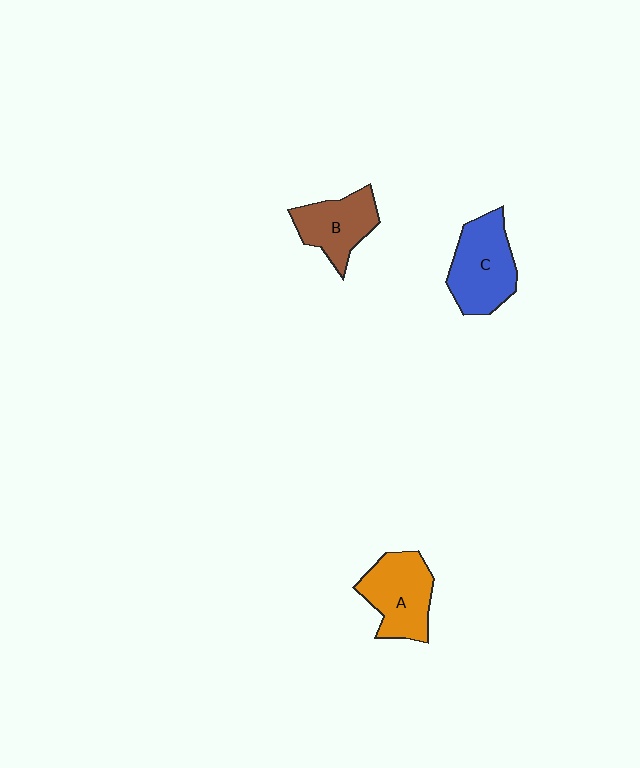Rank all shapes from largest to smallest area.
From largest to smallest: C (blue), A (orange), B (brown).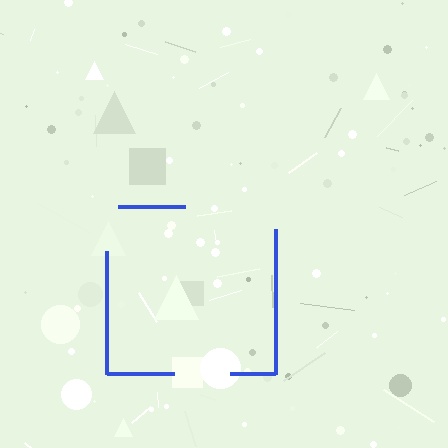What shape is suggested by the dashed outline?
The dashed outline suggests a square.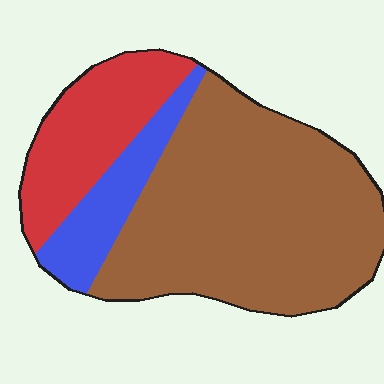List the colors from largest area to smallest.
From largest to smallest: brown, red, blue.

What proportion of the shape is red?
Red takes up about one fifth (1/5) of the shape.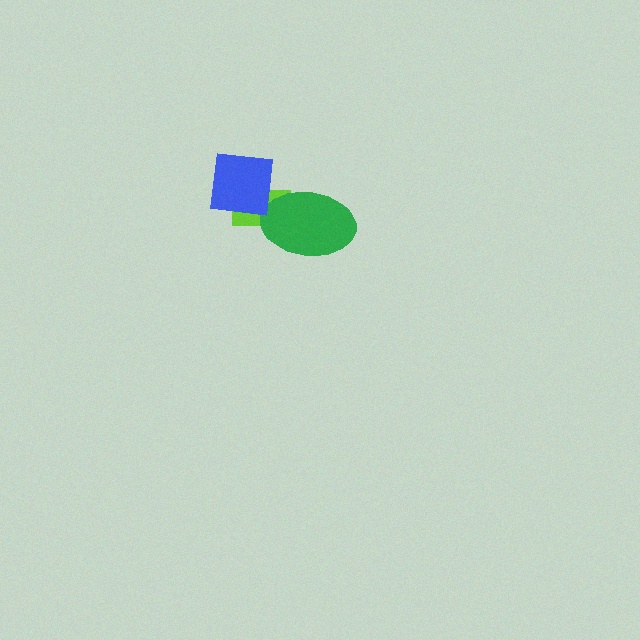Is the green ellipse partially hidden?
Yes, it is partially covered by another shape.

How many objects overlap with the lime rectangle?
2 objects overlap with the lime rectangle.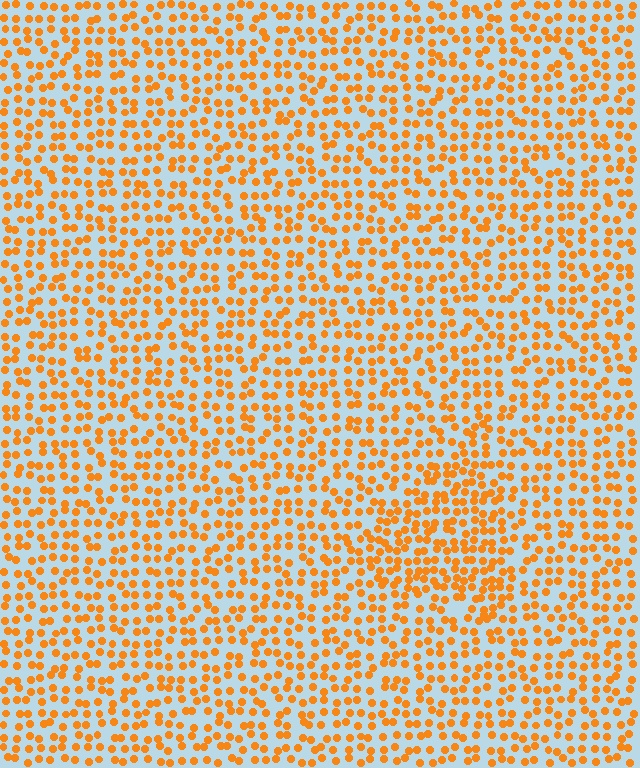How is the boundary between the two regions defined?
The boundary is defined by a change in element density (approximately 1.5x ratio). All elements are the same color, size, and shape.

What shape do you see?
I see a triangle.